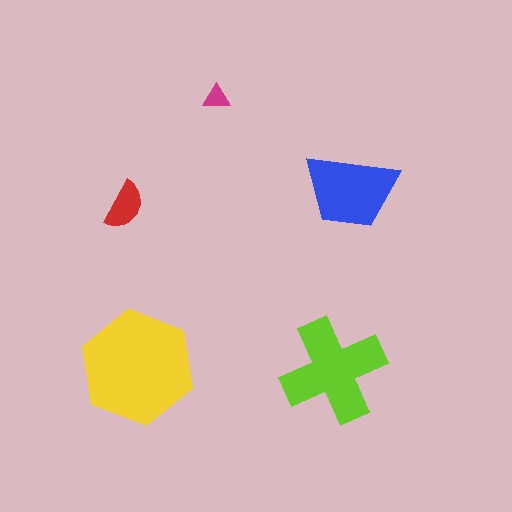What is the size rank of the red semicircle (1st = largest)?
4th.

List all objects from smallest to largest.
The magenta triangle, the red semicircle, the blue trapezoid, the lime cross, the yellow hexagon.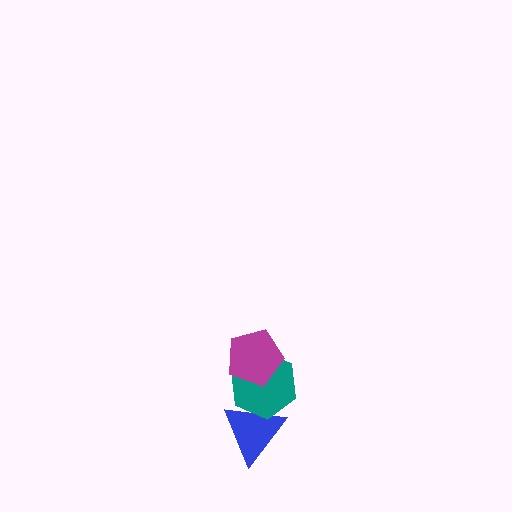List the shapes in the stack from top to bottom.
From top to bottom: the magenta pentagon, the teal hexagon, the blue triangle.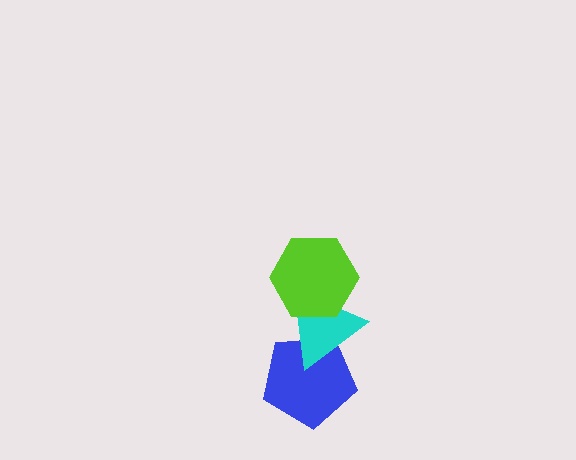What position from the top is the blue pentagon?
The blue pentagon is 3rd from the top.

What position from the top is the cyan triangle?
The cyan triangle is 2nd from the top.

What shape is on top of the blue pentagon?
The cyan triangle is on top of the blue pentagon.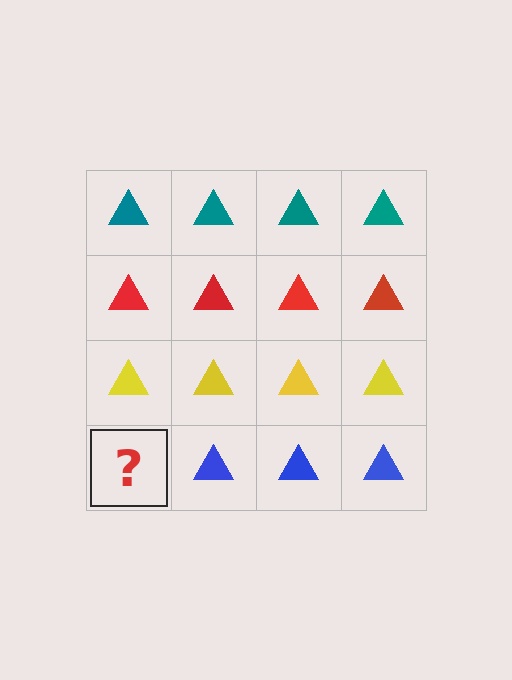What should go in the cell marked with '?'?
The missing cell should contain a blue triangle.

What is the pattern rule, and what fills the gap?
The rule is that each row has a consistent color. The gap should be filled with a blue triangle.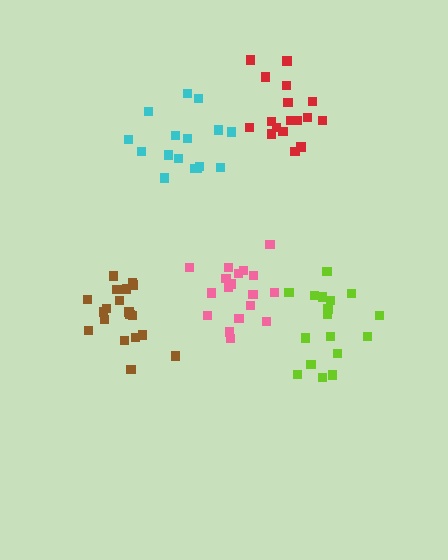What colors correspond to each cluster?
The clusters are colored: pink, red, brown, cyan, lime.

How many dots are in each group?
Group 1: 18 dots, Group 2: 17 dots, Group 3: 19 dots, Group 4: 16 dots, Group 5: 18 dots (88 total).